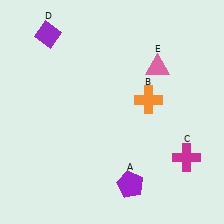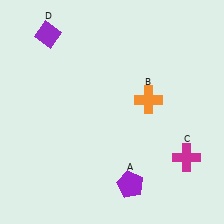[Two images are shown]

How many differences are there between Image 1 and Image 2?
There is 1 difference between the two images.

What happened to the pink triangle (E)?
The pink triangle (E) was removed in Image 2. It was in the top-right area of Image 1.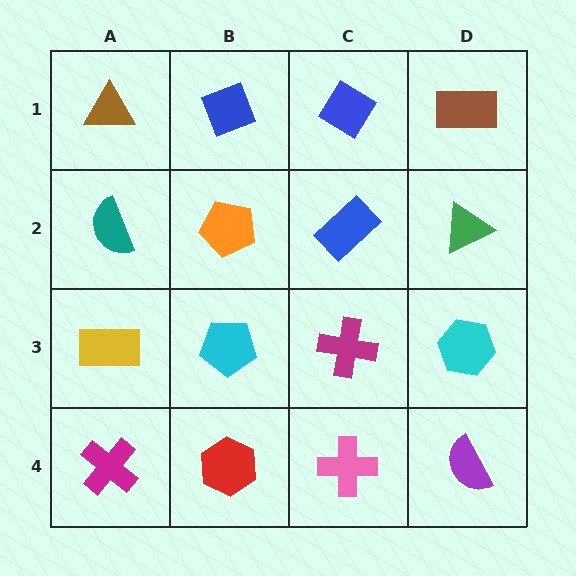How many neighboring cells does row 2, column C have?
4.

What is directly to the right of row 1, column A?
A blue diamond.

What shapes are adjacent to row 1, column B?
An orange pentagon (row 2, column B), a brown triangle (row 1, column A), a blue diamond (row 1, column C).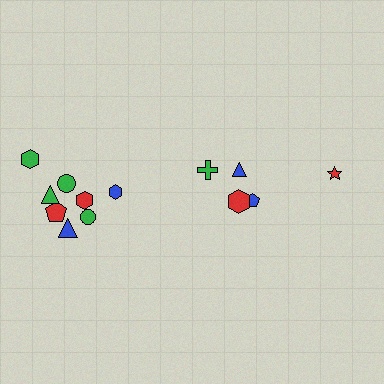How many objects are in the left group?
There are 8 objects.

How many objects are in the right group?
There are 5 objects.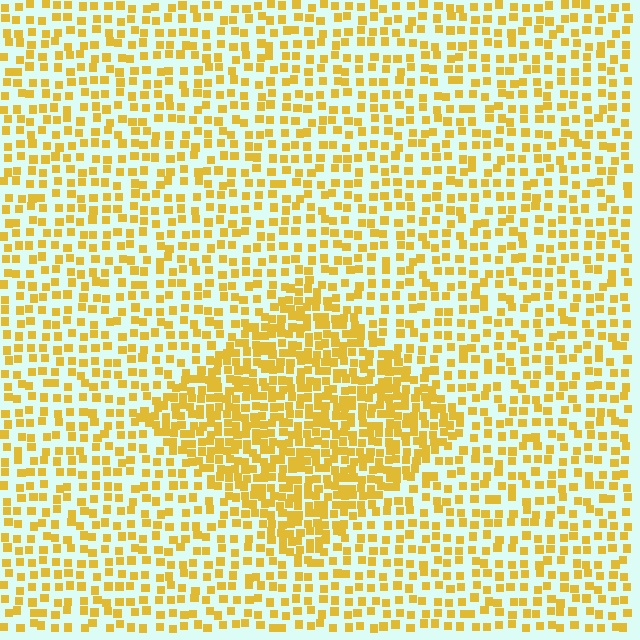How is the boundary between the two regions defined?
The boundary is defined by a change in element density (approximately 2.0x ratio). All elements are the same color, size, and shape.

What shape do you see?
I see a diamond.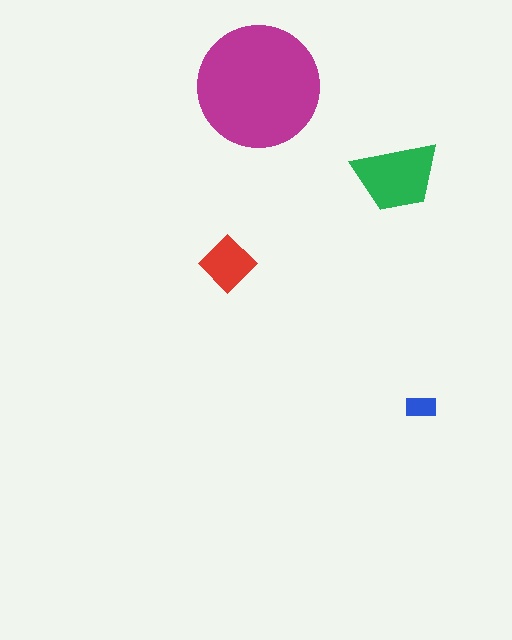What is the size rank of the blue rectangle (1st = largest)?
4th.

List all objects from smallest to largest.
The blue rectangle, the red diamond, the green trapezoid, the magenta circle.